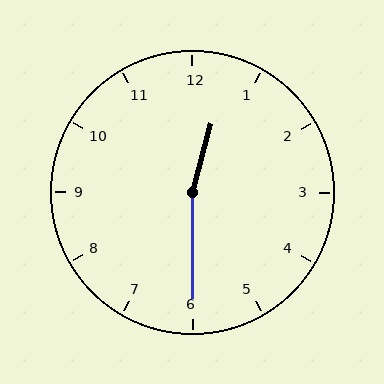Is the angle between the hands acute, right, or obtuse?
It is obtuse.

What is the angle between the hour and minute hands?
Approximately 165 degrees.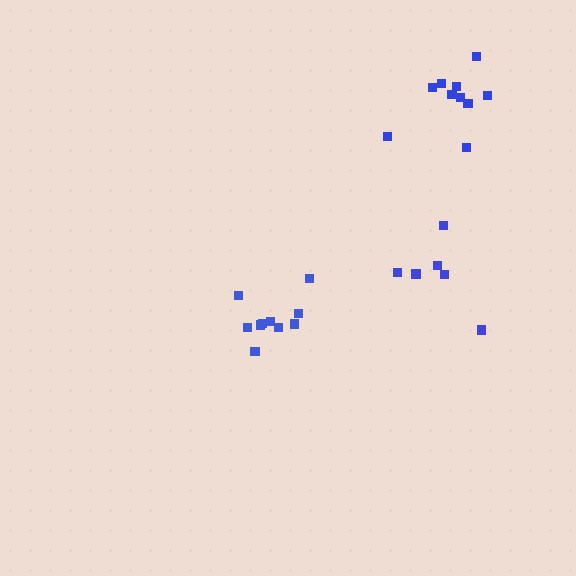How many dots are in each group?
Group 1: 10 dots, Group 2: 10 dots, Group 3: 6 dots (26 total).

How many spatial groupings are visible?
There are 3 spatial groupings.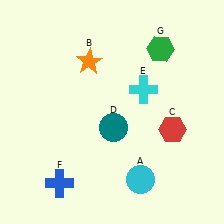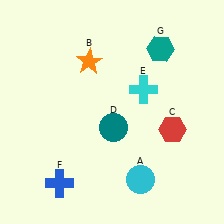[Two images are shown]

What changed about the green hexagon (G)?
In Image 1, G is green. In Image 2, it changed to teal.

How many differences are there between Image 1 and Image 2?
There is 1 difference between the two images.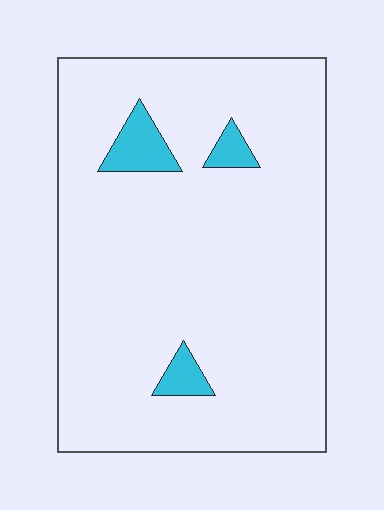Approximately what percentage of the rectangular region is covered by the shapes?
Approximately 5%.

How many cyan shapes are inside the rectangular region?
3.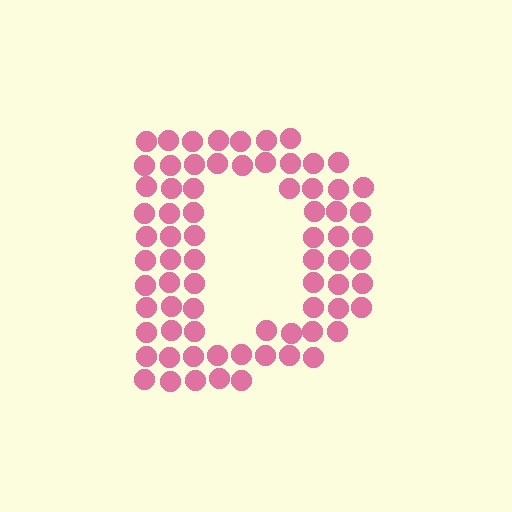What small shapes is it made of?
It is made of small circles.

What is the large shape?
The large shape is the letter D.